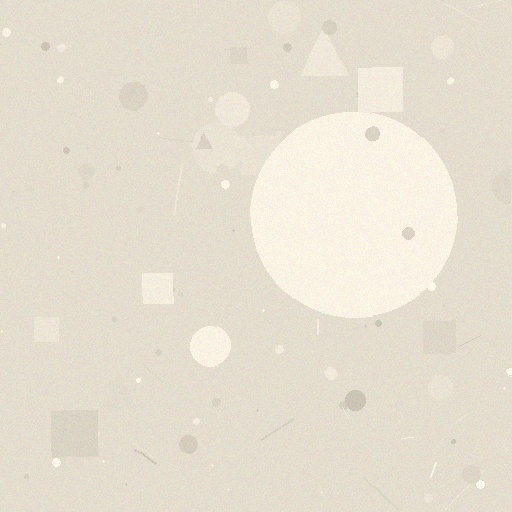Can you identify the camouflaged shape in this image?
The camouflaged shape is a circle.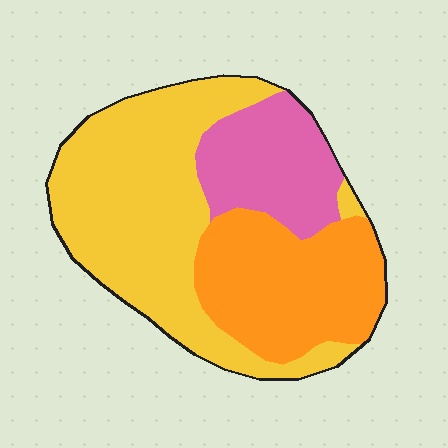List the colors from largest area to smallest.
From largest to smallest: yellow, orange, pink.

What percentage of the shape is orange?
Orange covers about 30% of the shape.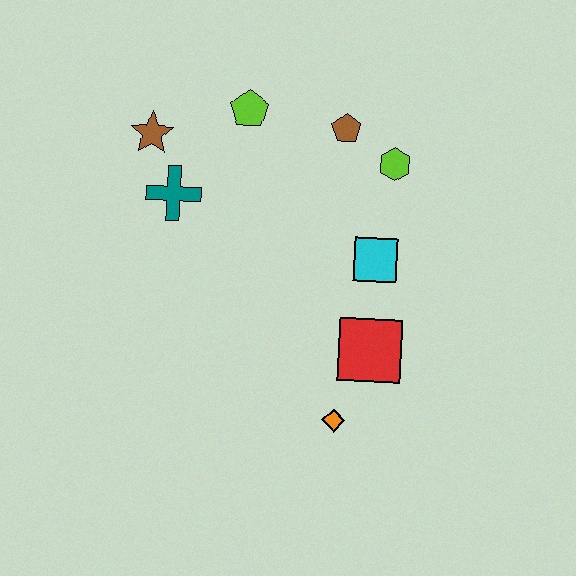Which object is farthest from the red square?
The brown star is farthest from the red square.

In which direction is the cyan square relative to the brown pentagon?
The cyan square is below the brown pentagon.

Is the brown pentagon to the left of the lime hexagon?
Yes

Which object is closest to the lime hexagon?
The brown pentagon is closest to the lime hexagon.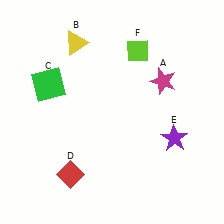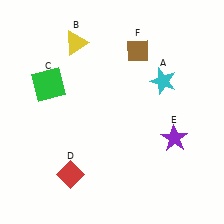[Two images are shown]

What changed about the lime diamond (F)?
In Image 1, F is lime. In Image 2, it changed to brown.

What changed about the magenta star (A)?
In Image 1, A is magenta. In Image 2, it changed to cyan.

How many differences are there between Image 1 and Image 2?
There are 2 differences between the two images.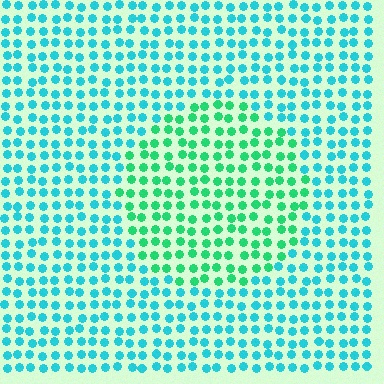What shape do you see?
I see a circle.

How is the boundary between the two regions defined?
The boundary is defined purely by a slight shift in hue (about 38 degrees). Spacing, size, and orientation are identical on both sides.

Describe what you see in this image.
The image is filled with small cyan elements in a uniform arrangement. A circle-shaped region is visible where the elements are tinted to a slightly different hue, forming a subtle color boundary.